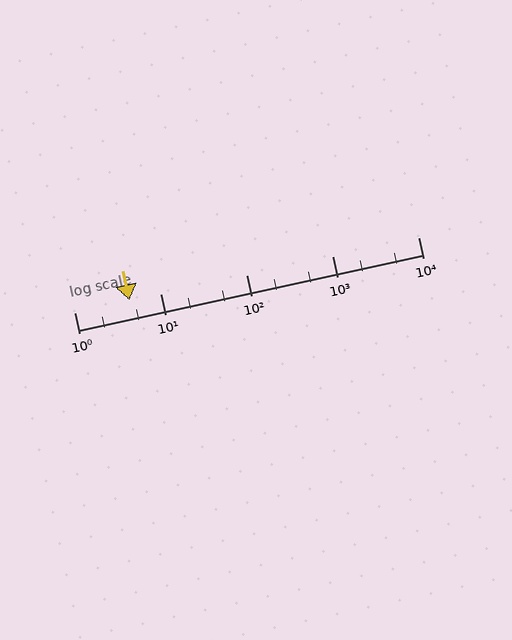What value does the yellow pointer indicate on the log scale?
The pointer indicates approximately 4.4.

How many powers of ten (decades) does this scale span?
The scale spans 4 decades, from 1 to 10000.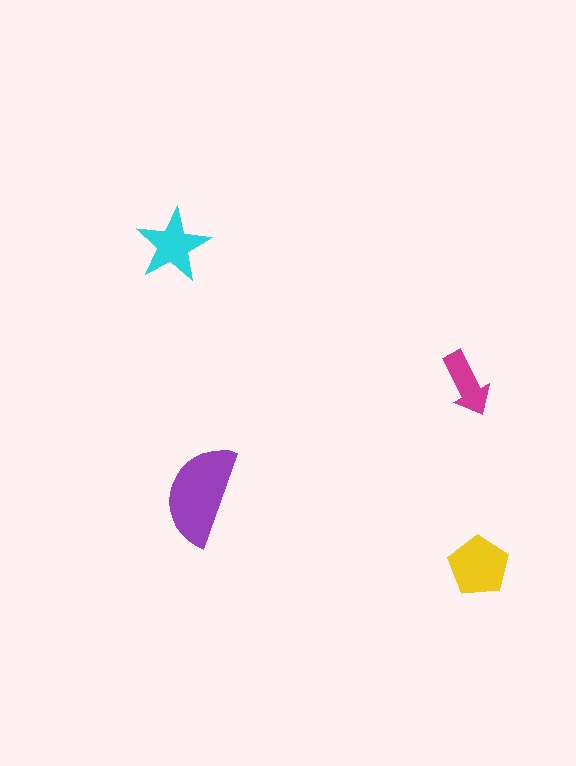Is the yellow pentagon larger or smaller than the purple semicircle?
Smaller.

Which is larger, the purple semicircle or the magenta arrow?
The purple semicircle.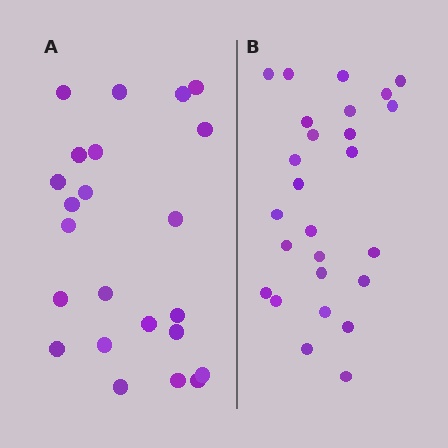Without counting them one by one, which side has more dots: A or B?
Region B (the right region) has more dots.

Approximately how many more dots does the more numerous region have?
Region B has just a few more — roughly 2 or 3 more dots than region A.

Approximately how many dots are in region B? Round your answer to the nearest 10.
About 30 dots. (The exact count is 26, which rounds to 30.)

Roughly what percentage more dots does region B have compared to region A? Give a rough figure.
About 15% more.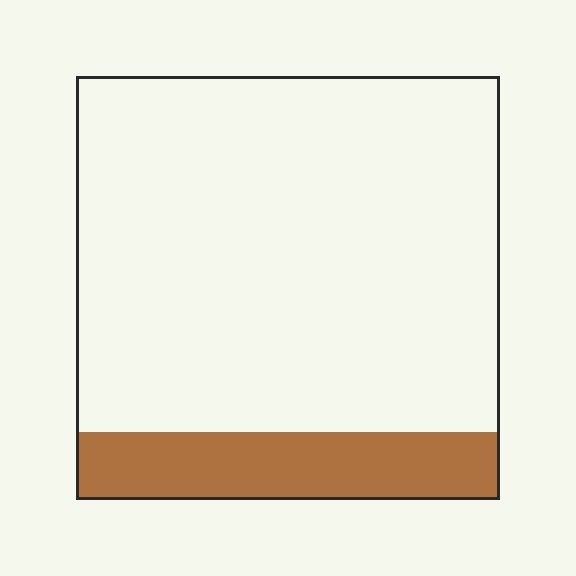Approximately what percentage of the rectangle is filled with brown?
Approximately 15%.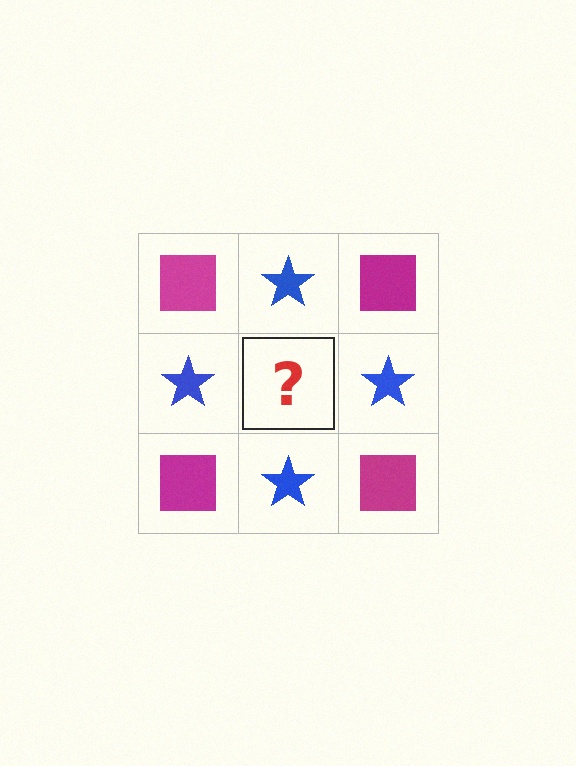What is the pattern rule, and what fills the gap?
The rule is that it alternates magenta square and blue star in a checkerboard pattern. The gap should be filled with a magenta square.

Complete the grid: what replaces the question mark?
The question mark should be replaced with a magenta square.